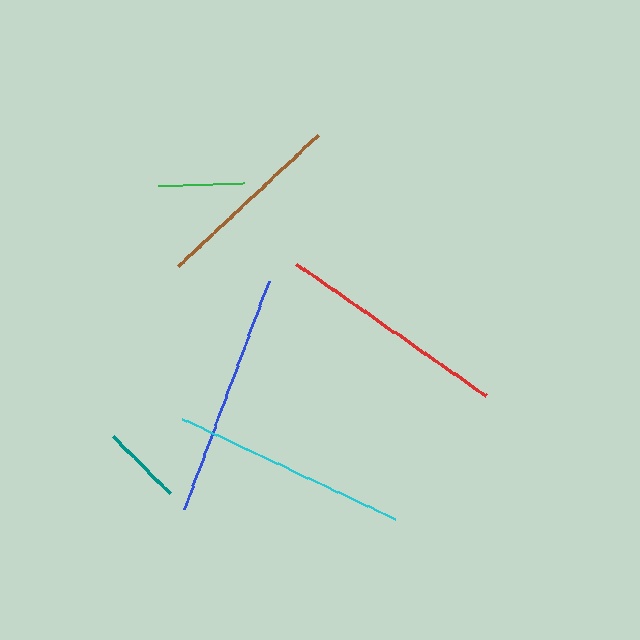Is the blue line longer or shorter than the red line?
The blue line is longer than the red line.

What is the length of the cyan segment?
The cyan segment is approximately 235 pixels long.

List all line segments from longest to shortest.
From longest to shortest: blue, cyan, red, brown, green, teal.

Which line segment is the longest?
The blue line is the longest at approximately 243 pixels.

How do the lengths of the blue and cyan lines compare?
The blue and cyan lines are approximately the same length.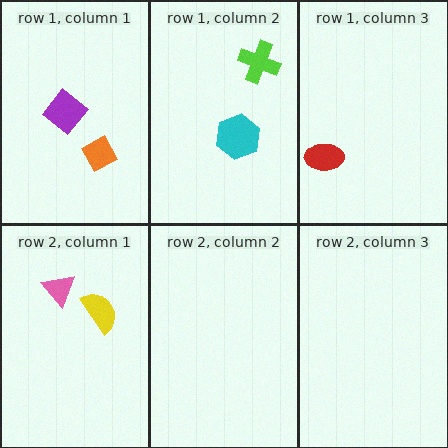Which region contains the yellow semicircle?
The row 2, column 1 region.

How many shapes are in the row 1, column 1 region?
2.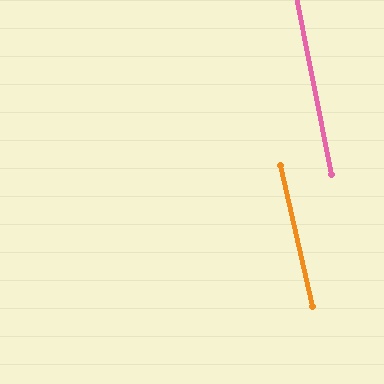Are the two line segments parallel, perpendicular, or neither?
Parallel — their directions differ by only 1.7°.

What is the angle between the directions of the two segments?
Approximately 2 degrees.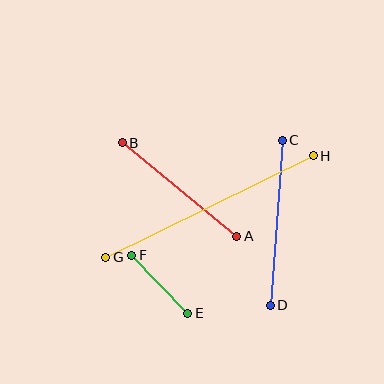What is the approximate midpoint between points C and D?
The midpoint is at approximately (276, 223) pixels.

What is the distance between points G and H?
The distance is approximately 231 pixels.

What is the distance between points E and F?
The distance is approximately 81 pixels.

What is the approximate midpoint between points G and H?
The midpoint is at approximately (210, 206) pixels.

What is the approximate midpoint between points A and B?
The midpoint is at approximately (180, 189) pixels.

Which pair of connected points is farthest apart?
Points G and H are farthest apart.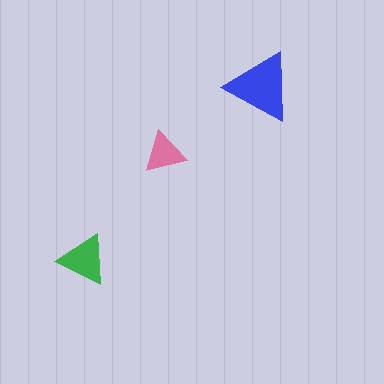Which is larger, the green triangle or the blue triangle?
The blue one.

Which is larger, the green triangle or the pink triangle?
The green one.